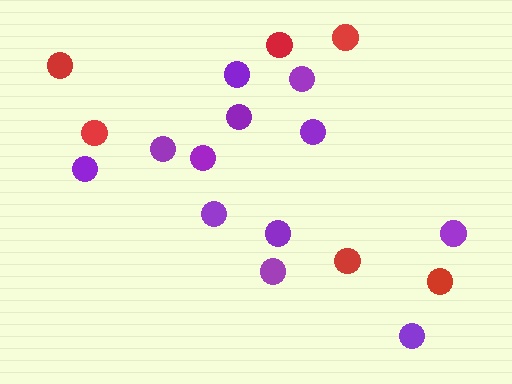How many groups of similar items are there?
There are 2 groups: one group of purple circles (12) and one group of red circles (6).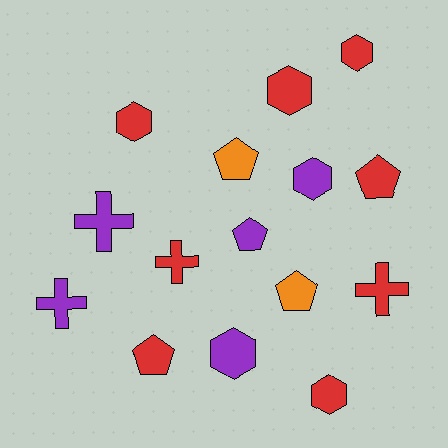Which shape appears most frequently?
Hexagon, with 6 objects.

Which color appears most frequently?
Red, with 8 objects.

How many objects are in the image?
There are 15 objects.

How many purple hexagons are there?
There are 2 purple hexagons.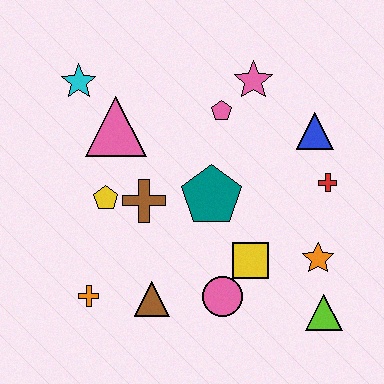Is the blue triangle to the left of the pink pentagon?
No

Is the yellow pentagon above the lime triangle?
Yes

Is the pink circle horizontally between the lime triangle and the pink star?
No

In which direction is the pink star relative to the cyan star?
The pink star is to the right of the cyan star.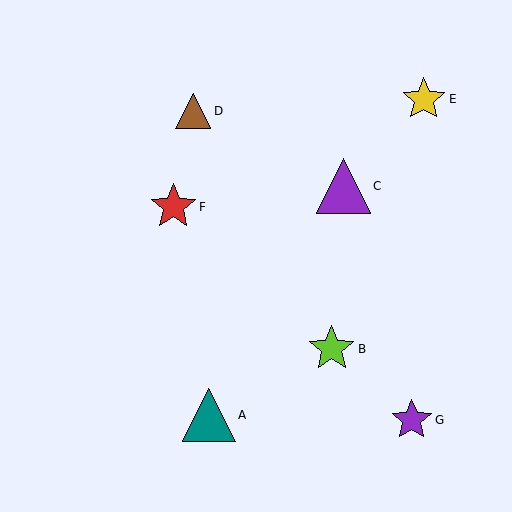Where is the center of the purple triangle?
The center of the purple triangle is at (343, 186).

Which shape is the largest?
The purple triangle (labeled C) is the largest.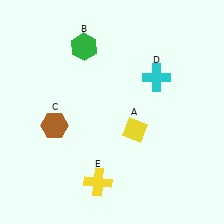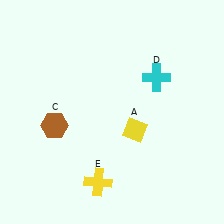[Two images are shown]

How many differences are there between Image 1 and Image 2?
There is 1 difference between the two images.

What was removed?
The green hexagon (B) was removed in Image 2.